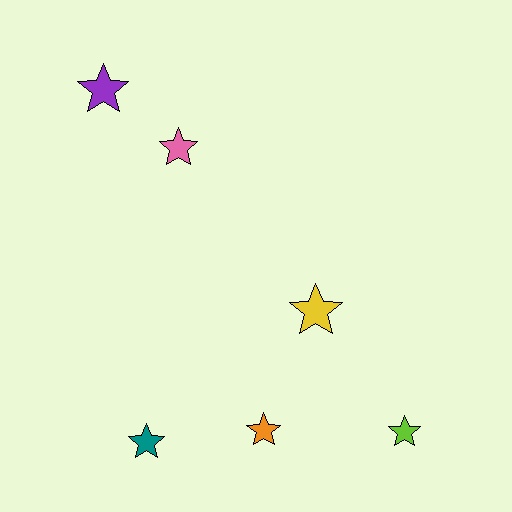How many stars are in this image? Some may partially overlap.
There are 6 stars.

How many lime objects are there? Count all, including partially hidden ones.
There is 1 lime object.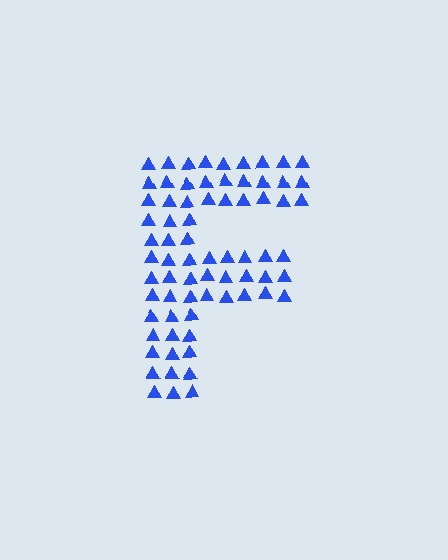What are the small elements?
The small elements are triangles.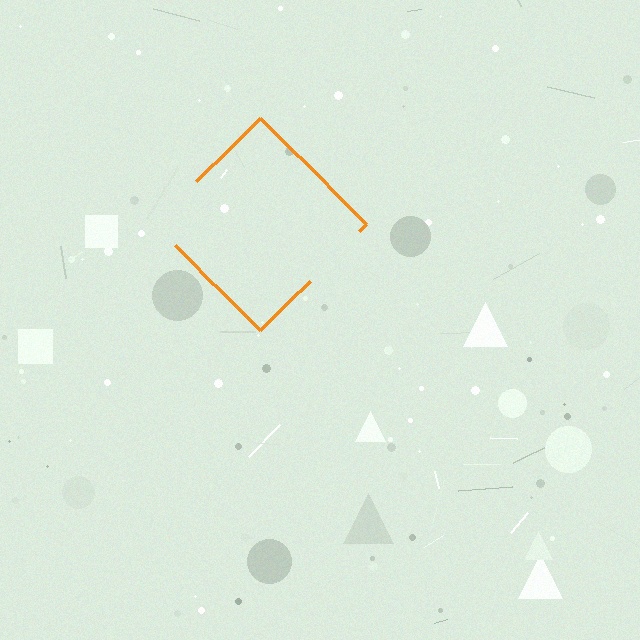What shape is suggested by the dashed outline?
The dashed outline suggests a diamond.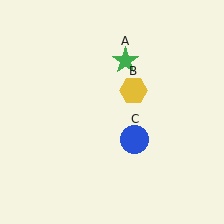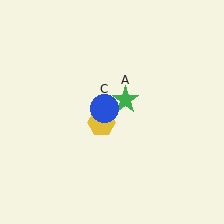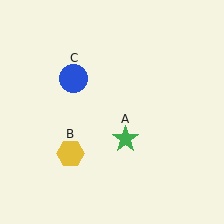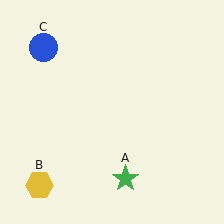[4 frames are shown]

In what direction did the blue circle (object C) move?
The blue circle (object C) moved up and to the left.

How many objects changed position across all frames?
3 objects changed position: green star (object A), yellow hexagon (object B), blue circle (object C).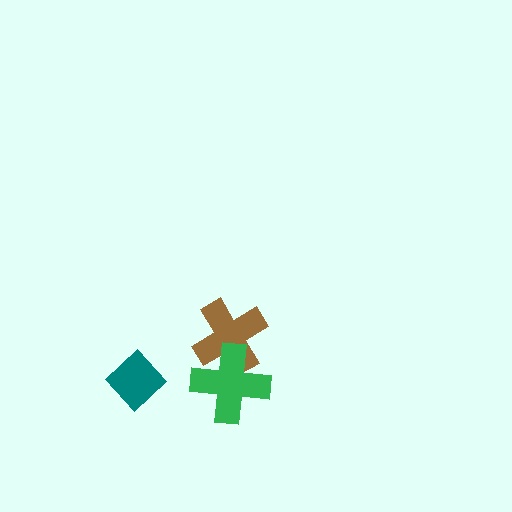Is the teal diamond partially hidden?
No, no other shape covers it.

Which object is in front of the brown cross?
The green cross is in front of the brown cross.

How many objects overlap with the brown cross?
1 object overlaps with the brown cross.